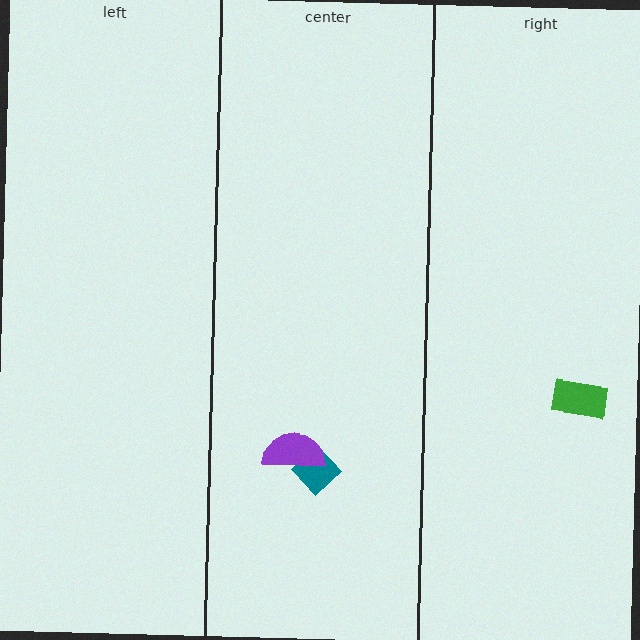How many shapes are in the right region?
1.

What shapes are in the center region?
The teal diamond, the purple semicircle.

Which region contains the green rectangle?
The right region.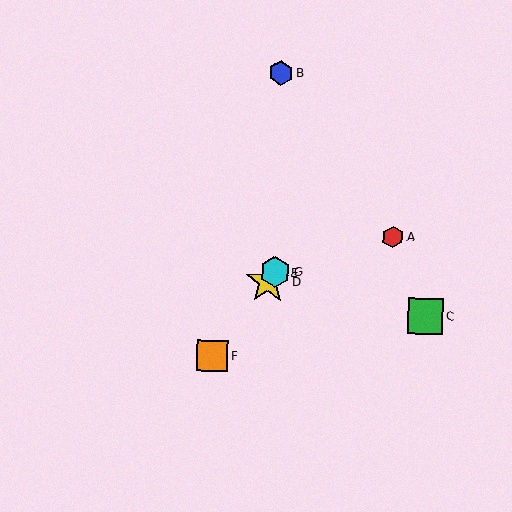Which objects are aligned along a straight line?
Objects D, E, F, G are aligned along a straight line.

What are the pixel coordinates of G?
Object G is at (275, 272).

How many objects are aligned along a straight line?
4 objects (D, E, F, G) are aligned along a straight line.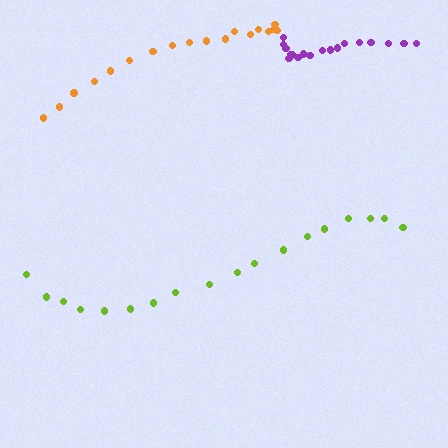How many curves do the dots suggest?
There are 3 distinct paths.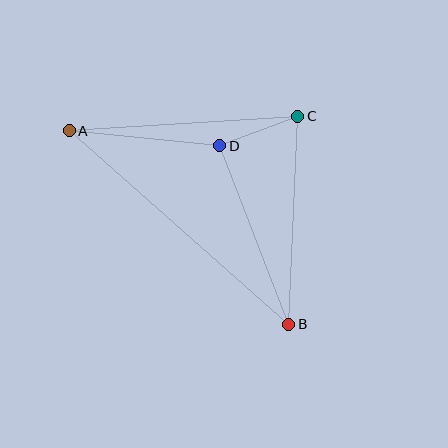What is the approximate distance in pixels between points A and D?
The distance between A and D is approximately 151 pixels.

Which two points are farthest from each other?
Points A and B are farthest from each other.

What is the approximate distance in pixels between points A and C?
The distance between A and C is approximately 229 pixels.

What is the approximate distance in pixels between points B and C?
The distance between B and C is approximately 208 pixels.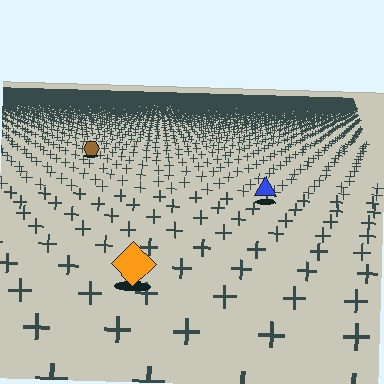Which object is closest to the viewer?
The orange diamond is closest. The texture marks near it are larger and more spread out.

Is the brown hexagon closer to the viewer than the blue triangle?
No. The blue triangle is closer — you can tell from the texture gradient: the ground texture is coarser near it.